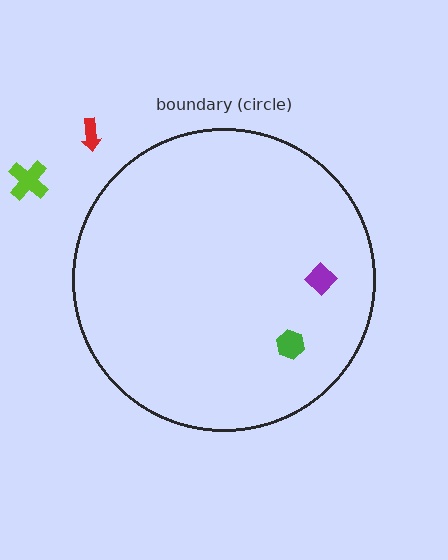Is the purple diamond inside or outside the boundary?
Inside.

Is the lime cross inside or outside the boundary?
Outside.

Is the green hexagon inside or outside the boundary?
Inside.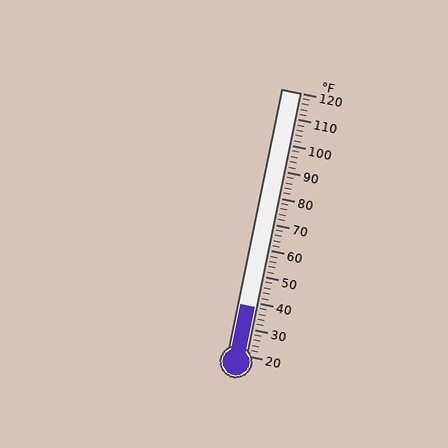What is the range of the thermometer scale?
The thermometer scale ranges from 20°F to 120°F.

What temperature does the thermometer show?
The thermometer shows approximately 38°F.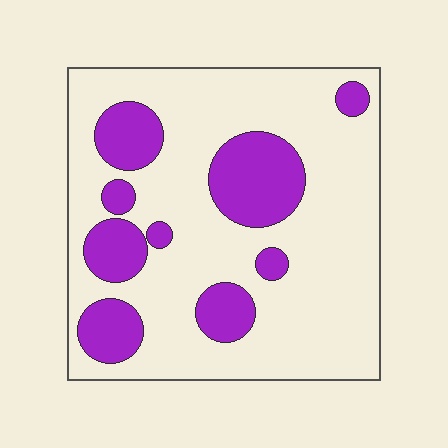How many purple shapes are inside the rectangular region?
9.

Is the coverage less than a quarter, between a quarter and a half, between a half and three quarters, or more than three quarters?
Less than a quarter.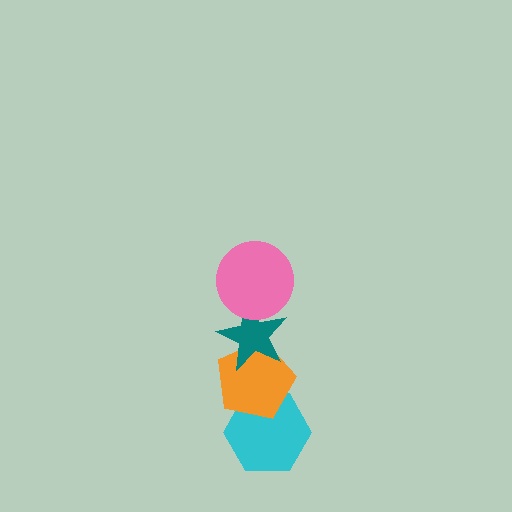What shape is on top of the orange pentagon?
The teal star is on top of the orange pentagon.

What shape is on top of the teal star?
The pink circle is on top of the teal star.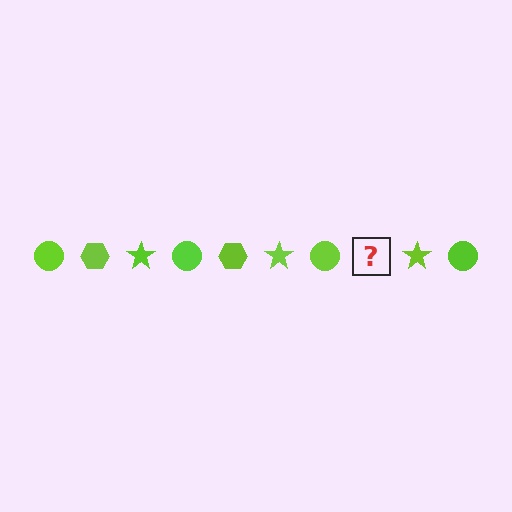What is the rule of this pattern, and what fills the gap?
The rule is that the pattern cycles through circle, hexagon, star shapes in lime. The gap should be filled with a lime hexagon.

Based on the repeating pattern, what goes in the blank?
The blank should be a lime hexagon.